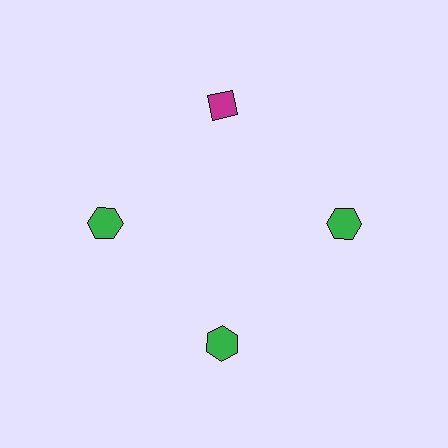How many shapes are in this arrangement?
There are 4 shapes arranged in a ring pattern.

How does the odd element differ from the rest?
It differs in both color (magenta instead of green) and shape (diamond instead of hexagon).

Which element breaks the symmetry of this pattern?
The magenta diamond at roughly the 12 o'clock position breaks the symmetry. All other shapes are green hexagons.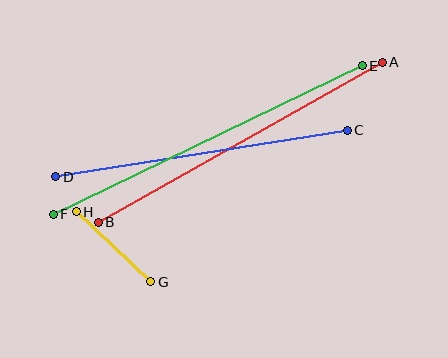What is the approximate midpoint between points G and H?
The midpoint is at approximately (113, 247) pixels.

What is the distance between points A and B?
The distance is approximately 326 pixels.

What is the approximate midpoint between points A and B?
The midpoint is at approximately (240, 142) pixels.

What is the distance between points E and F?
The distance is approximately 343 pixels.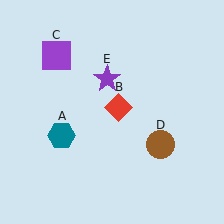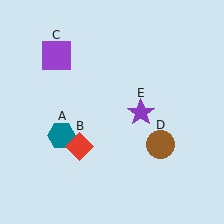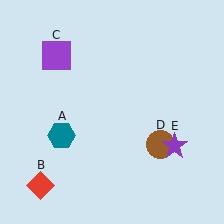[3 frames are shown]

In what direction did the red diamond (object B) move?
The red diamond (object B) moved down and to the left.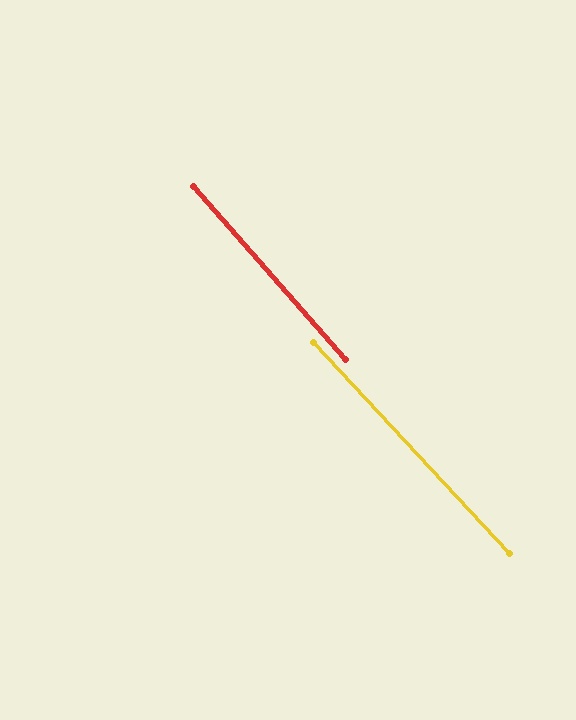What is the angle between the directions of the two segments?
Approximately 2 degrees.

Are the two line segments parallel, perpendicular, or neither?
Parallel — their directions differ by only 1.6°.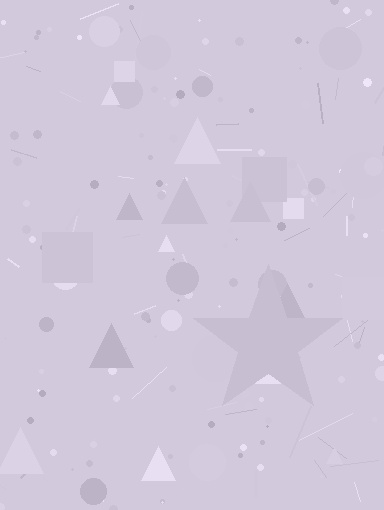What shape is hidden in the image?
A star is hidden in the image.